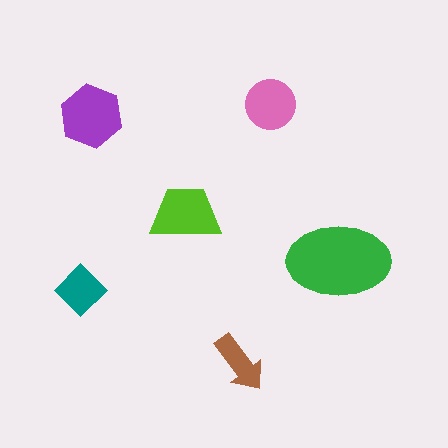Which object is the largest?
The green ellipse.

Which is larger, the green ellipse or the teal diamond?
The green ellipse.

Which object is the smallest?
The brown arrow.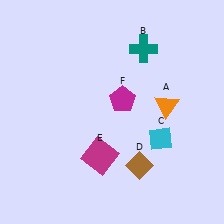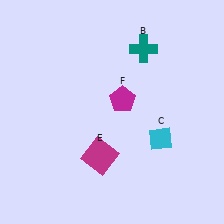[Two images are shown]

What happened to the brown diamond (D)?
The brown diamond (D) was removed in Image 2. It was in the bottom-right area of Image 1.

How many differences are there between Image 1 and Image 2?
There are 2 differences between the two images.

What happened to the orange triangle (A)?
The orange triangle (A) was removed in Image 2. It was in the top-right area of Image 1.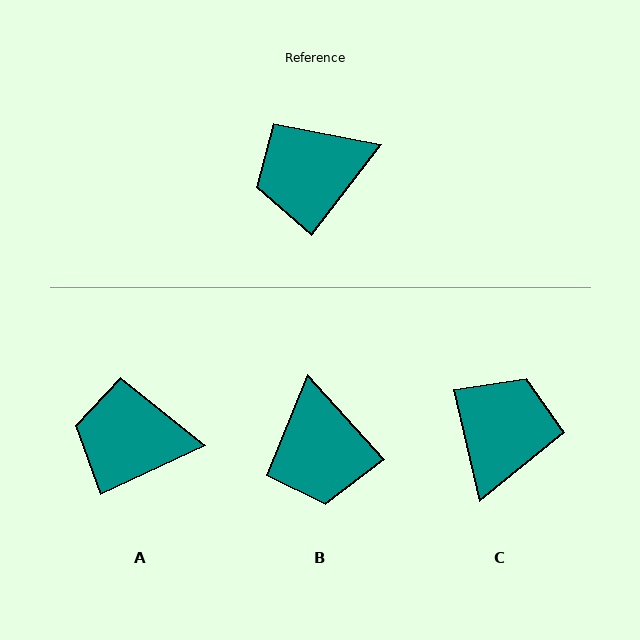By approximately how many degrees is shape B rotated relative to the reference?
Approximately 79 degrees counter-clockwise.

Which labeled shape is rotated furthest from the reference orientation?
C, about 130 degrees away.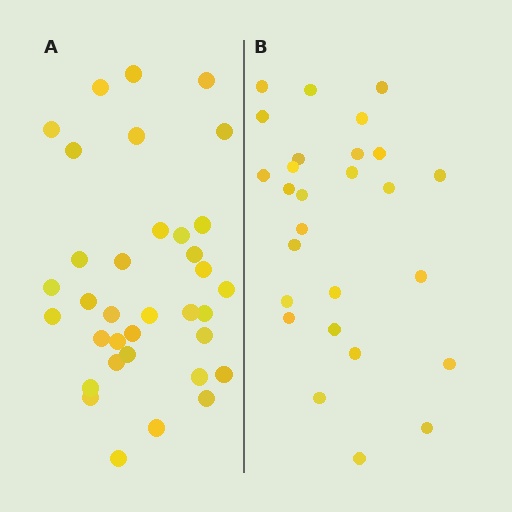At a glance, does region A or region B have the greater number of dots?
Region A (the left region) has more dots.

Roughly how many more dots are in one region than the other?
Region A has roughly 8 or so more dots than region B.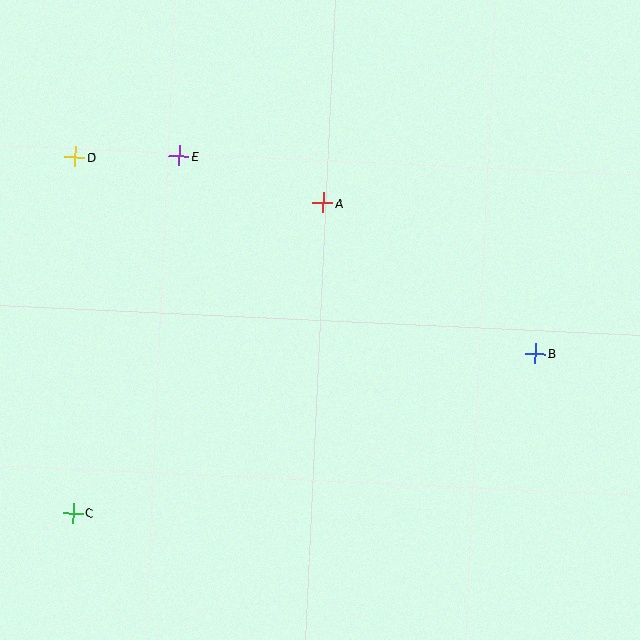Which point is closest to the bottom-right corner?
Point B is closest to the bottom-right corner.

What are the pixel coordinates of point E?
Point E is at (179, 156).